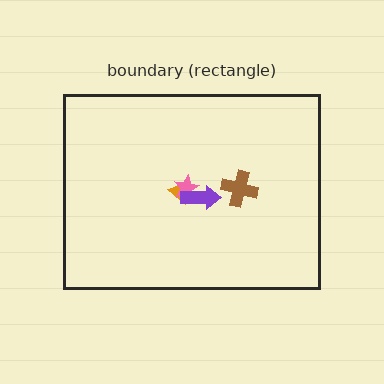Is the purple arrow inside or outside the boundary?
Inside.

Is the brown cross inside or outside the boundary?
Inside.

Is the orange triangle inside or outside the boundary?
Inside.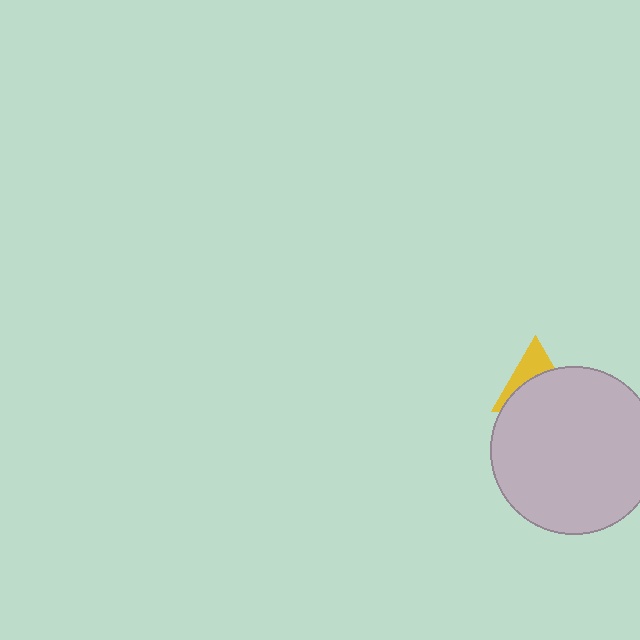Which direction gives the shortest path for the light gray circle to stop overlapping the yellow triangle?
Moving down gives the shortest separation.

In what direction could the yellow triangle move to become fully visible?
The yellow triangle could move up. That would shift it out from behind the light gray circle entirely.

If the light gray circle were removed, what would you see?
You would see the complete yellow triangle.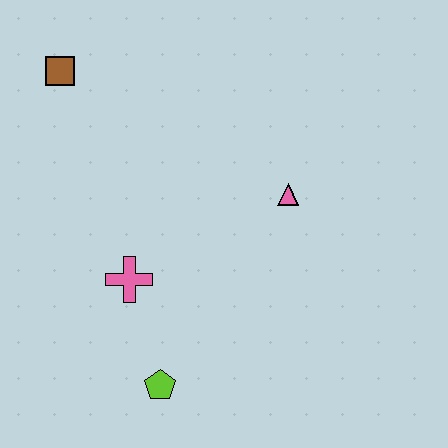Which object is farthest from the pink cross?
The brown square is farthest from the pink cross.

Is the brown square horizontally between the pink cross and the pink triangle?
No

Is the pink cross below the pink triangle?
Yes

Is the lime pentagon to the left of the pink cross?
No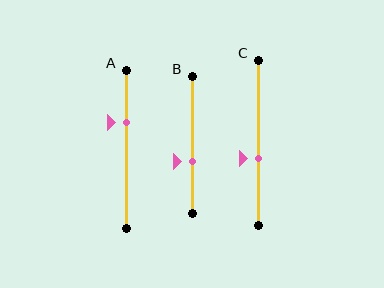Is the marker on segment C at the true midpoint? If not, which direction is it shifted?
No, the marker on segment C is shifted downward by about 9% of the segment length.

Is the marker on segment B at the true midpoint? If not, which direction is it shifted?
No, the marker on segment B is shifted downward by about 12% of the segment length.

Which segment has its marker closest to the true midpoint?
Segment C has its marker closest to the true midpoint.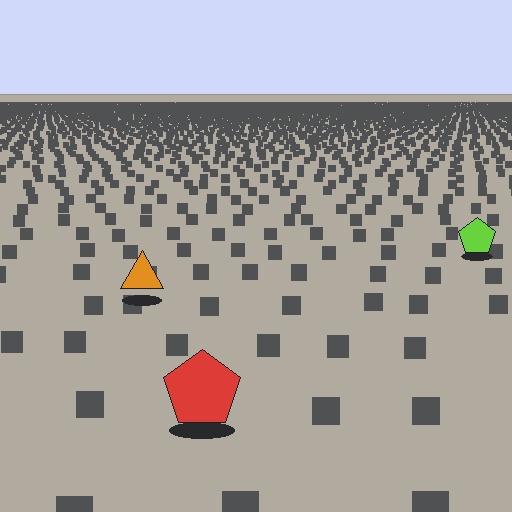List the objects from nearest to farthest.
From nearest to farthest: the red pentagon, the orange triangle, the lime pentagon.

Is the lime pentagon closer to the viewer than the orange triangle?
No. The orange triangle is closer — you can tell from the texture gradient: the ground texture is coarser near it.